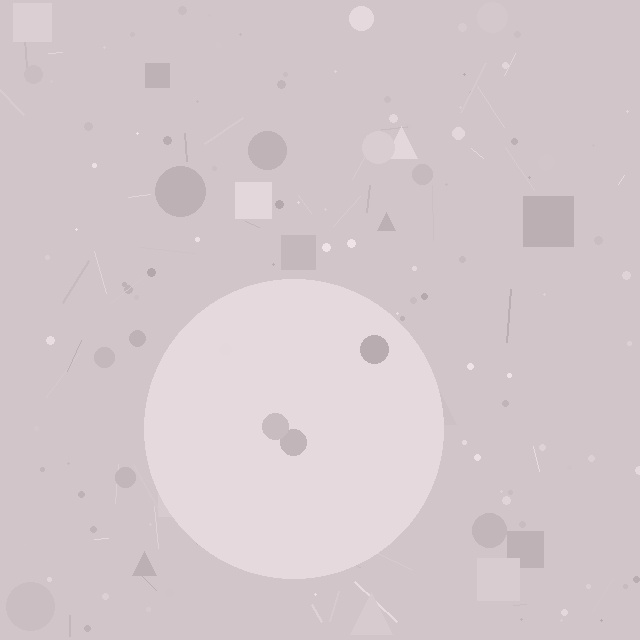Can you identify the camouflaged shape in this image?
The camouflaged shape is a circle.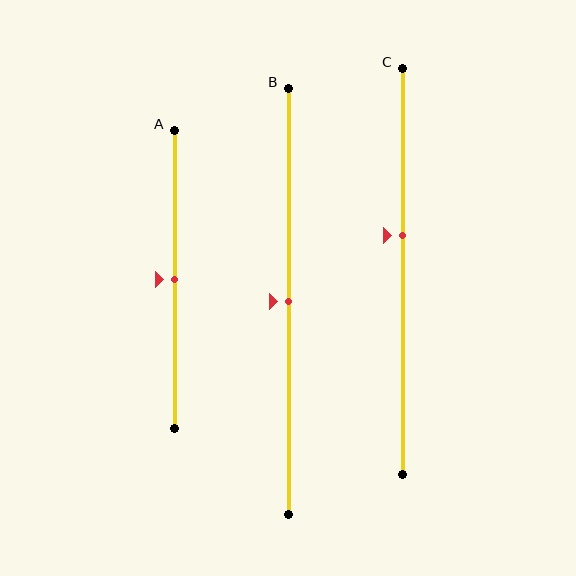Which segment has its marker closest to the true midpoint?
Segment A has its marker closest to the true midpoint.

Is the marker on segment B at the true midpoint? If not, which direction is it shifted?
Yes, the marker on segment B is at the true midpoint.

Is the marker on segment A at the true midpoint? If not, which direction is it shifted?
Yes, the marker on segment A is at the true midpoint.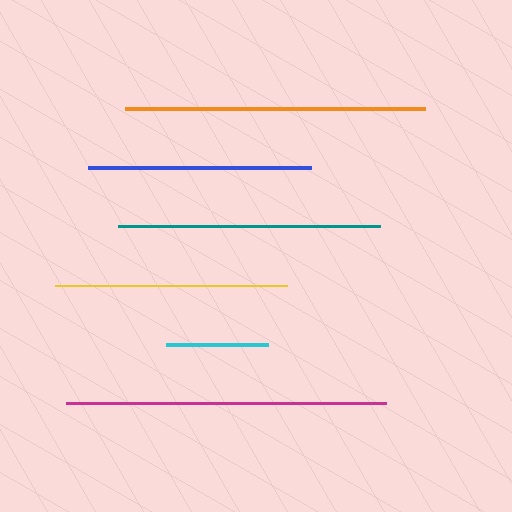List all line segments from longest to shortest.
From longest to shortest: magenta, orange, teal, yellow, blue, cyan.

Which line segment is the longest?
The magenta line is the longest at approximately 320 pixels.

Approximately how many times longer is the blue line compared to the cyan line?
The blue line is approximately 2.2 times the length of the cyan line.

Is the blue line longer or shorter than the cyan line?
The blue line is longer than the cyan line.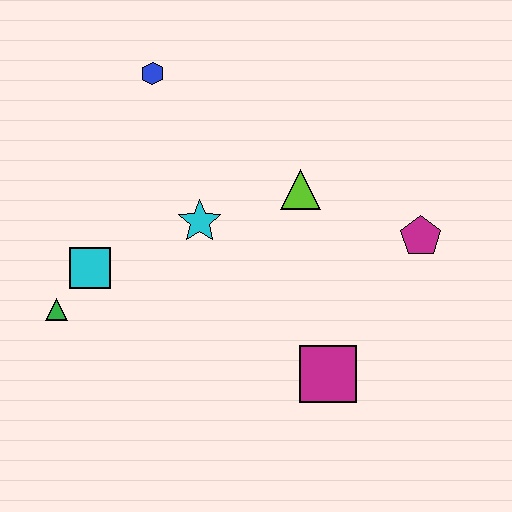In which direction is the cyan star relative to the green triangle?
The cyan star is to the right of the green triangle.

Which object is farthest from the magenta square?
The blue hexagon is farthest from the magenta square.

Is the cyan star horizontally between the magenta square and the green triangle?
Yes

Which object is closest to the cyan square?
The green triangle is closest to the cyan square.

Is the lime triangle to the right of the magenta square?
No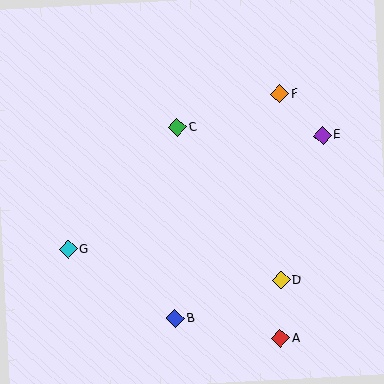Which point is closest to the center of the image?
Point C at (177, 128) is closest to the center.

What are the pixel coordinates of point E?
Point E is at (322, 135).